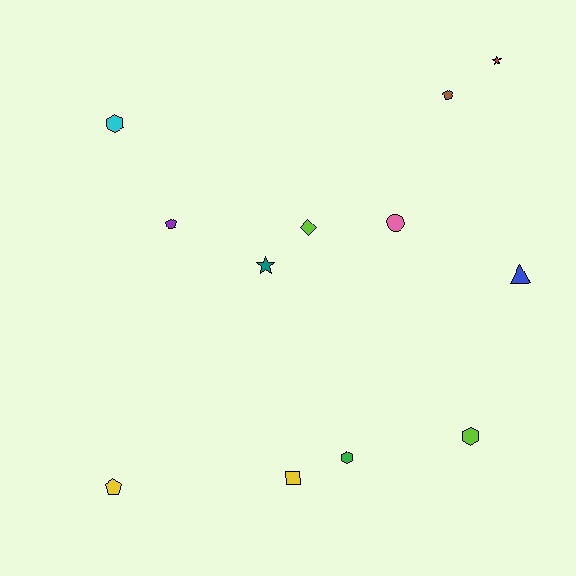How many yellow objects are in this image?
There are 2 yellow objects.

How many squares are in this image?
There is 1 square.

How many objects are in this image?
There are 12 objects.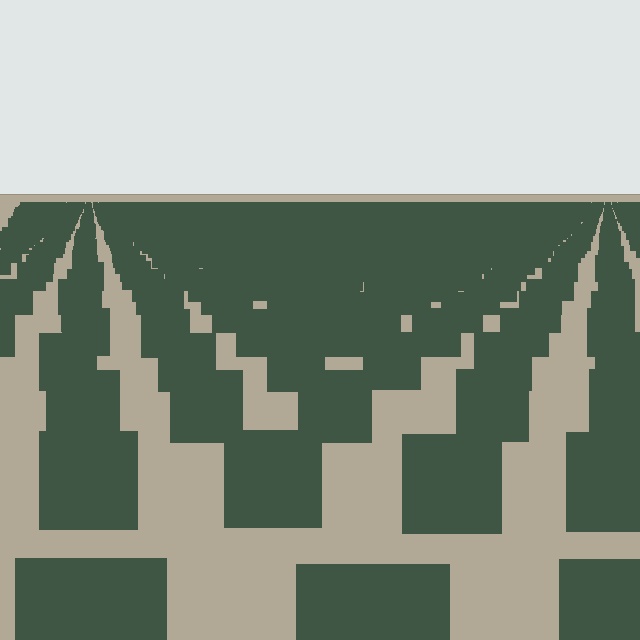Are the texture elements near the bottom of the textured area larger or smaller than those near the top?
Larger. Near the bottom, elements are closer to the viewer and appear at a bigger on-screen size.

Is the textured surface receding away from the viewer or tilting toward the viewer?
The surface is receding away from the viewer. Texture elements get smaller and denser toward the top.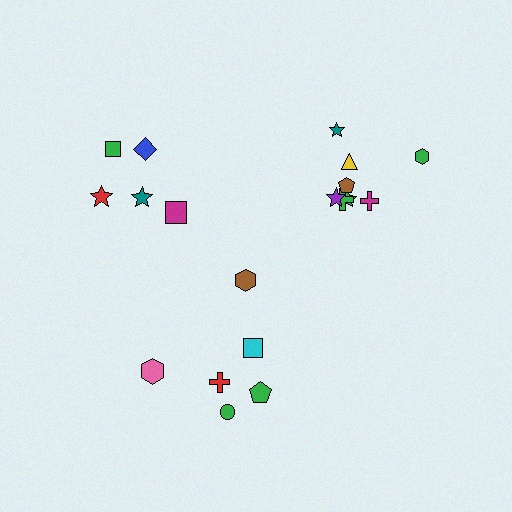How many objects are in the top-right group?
There are 8 objects.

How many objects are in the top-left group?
There are 5 objects.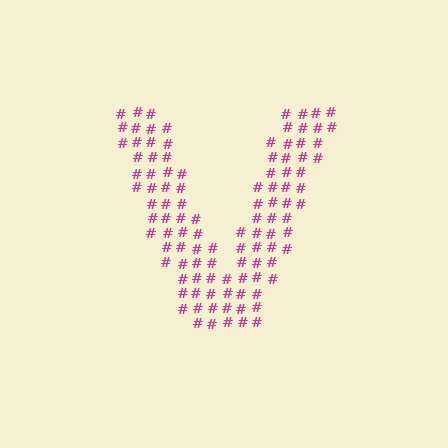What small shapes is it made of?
It is made of small hash symbols.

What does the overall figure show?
The overall figure shows the letter V.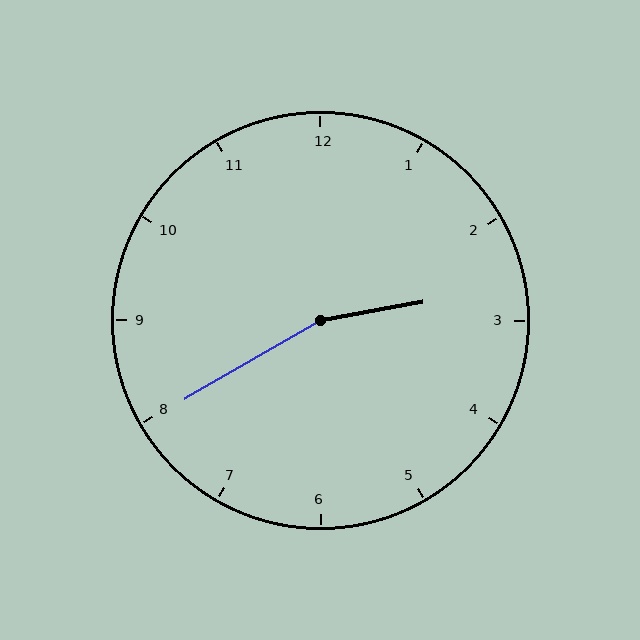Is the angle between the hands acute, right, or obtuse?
It is obtuse.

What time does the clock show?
2:40.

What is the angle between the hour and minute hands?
Approximately 160 degrees.